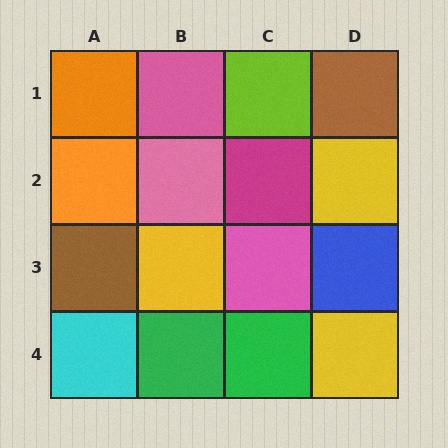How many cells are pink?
3 cells are pink.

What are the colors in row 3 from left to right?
Brown, yellow, pink, blue.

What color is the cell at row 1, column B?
Pink.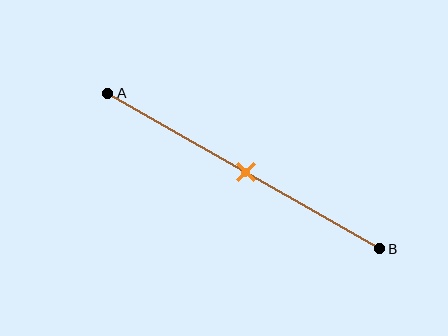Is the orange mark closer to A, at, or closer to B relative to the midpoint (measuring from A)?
The orange mark is approximately at the midpoint of segment AB.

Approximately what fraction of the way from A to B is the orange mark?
The orange mark is approximately 50% of the way from A to B.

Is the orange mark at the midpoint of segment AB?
Yes, the mark is approximately at the midpoint.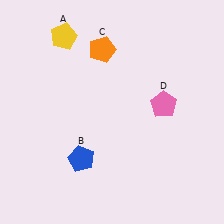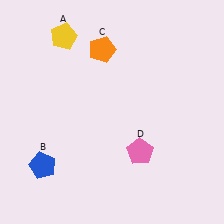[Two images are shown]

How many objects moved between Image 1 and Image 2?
2 objects moved between the two images.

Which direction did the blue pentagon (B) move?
The blue pentagon (B) moved left.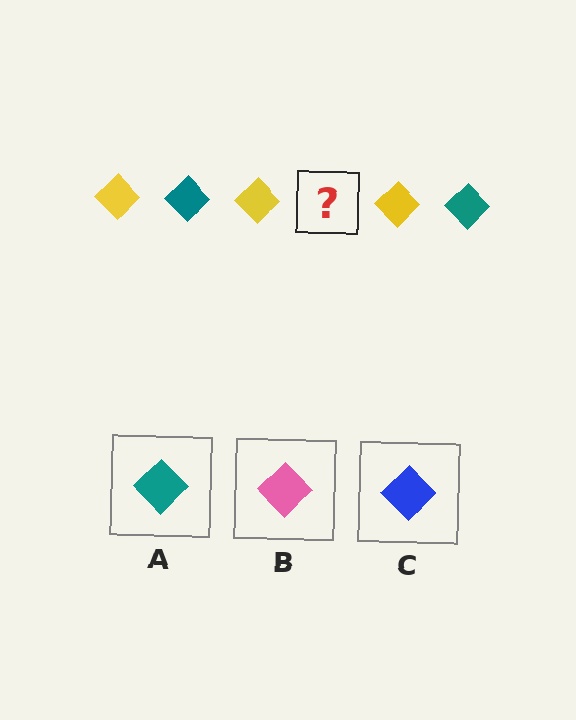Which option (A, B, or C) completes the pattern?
A.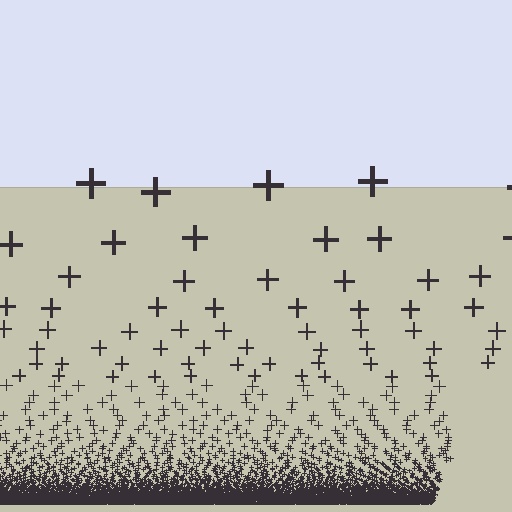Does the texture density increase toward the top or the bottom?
Density increases toward the bottom.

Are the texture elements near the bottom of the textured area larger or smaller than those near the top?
Smaller. The gradient is inverted — elements near the bottom are smaller and denser.